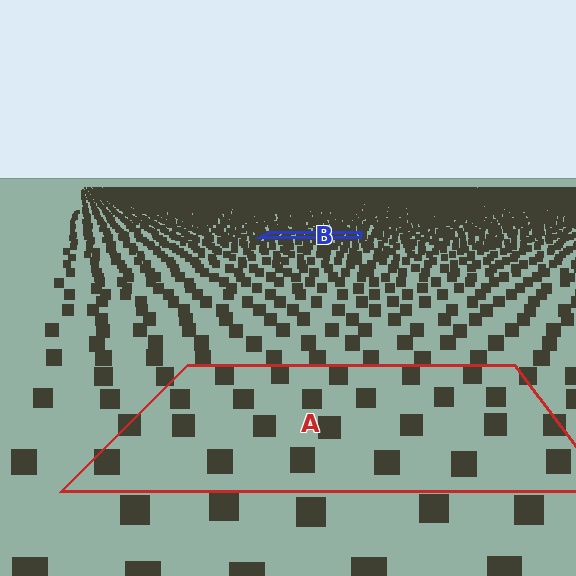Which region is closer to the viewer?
Region A is closer. The texture elements there are larger and more spread out.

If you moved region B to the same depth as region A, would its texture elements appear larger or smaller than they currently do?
They would appear larger. At a closer depth, the same texture elements are projected at a bigger on-screen size.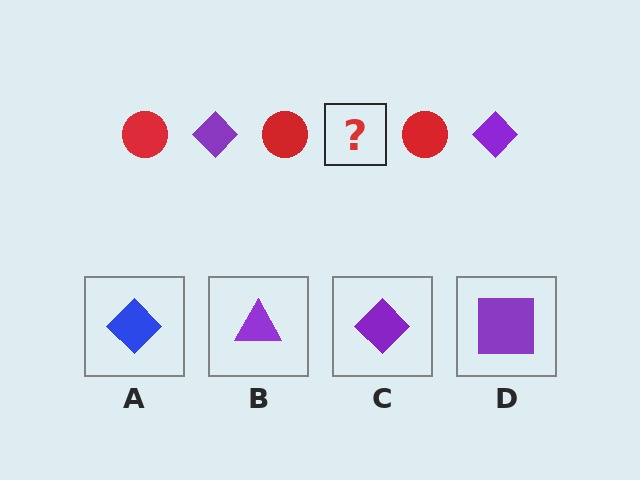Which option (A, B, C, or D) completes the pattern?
C.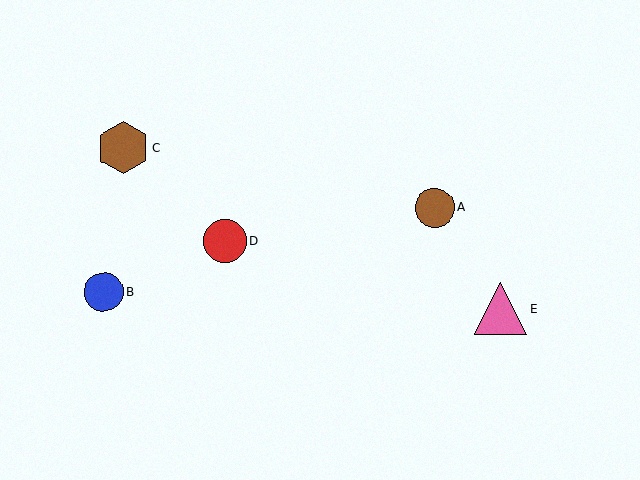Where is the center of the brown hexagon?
The center of the brown hexagon is at (123, 148).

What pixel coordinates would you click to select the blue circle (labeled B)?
Click at (103, 292) to select the blue circle B.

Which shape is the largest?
The pink triangle (labeled E) is the largest.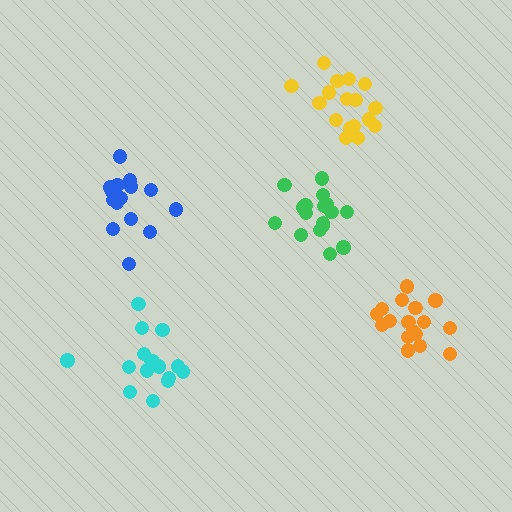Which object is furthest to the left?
The blue cluster is leftmost.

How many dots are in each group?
Group 1: 16 dots, Group 2: 15 dots, Group 3: 17 dots, Group 4: 17 dots, Group 5: 17 dots (82 total).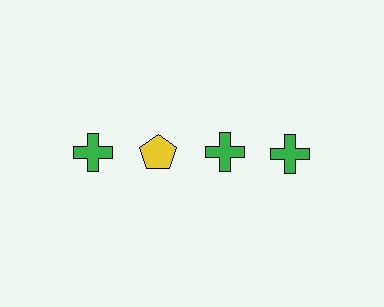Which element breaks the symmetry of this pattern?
The yellow pentagon in the top row, second from left column breaks the symmetry. All other shapes are green crosses.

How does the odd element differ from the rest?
It differs in both color (yellow instead of green) and shape (pentagon instead of cross).